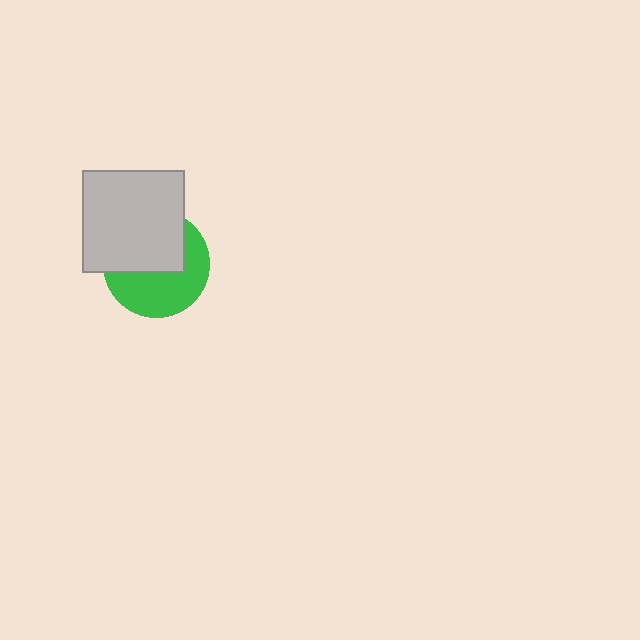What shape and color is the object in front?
The object in front is a light gray square.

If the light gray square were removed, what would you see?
You would see the complete green circle.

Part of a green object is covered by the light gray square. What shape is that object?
It is a circle.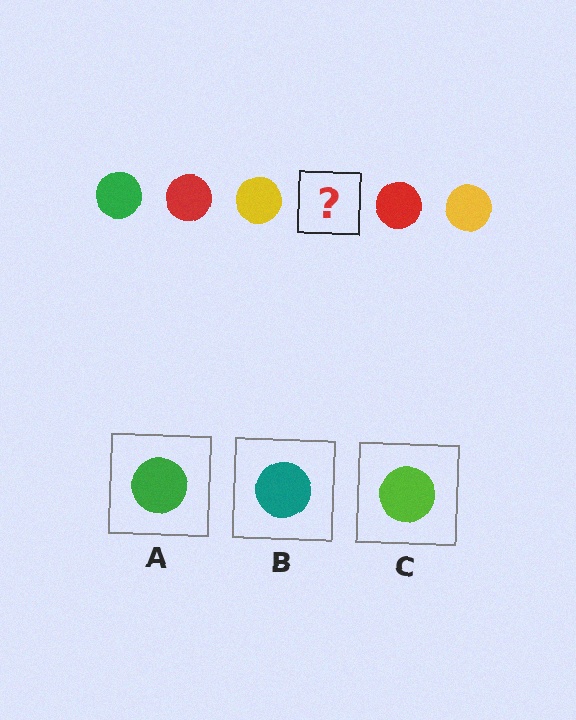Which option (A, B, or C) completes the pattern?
A.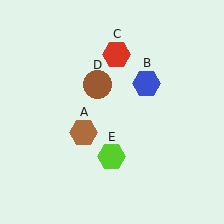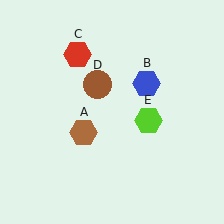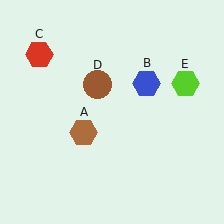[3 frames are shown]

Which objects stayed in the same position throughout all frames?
Brown hexagon (object A) and blue hexagon (object B) and brown circle (object D) remained stationary.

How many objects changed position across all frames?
2 objects changed position: red hexagon (object C), lime hexagon (object E).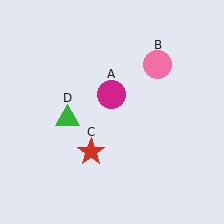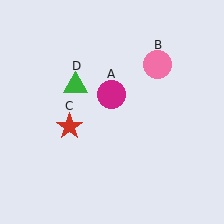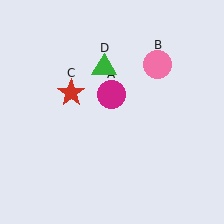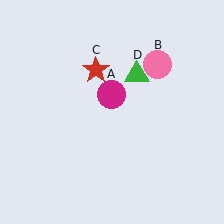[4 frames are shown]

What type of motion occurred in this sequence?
The red star (object C), green triangle (object D) rotated clockwise around the center of the scene.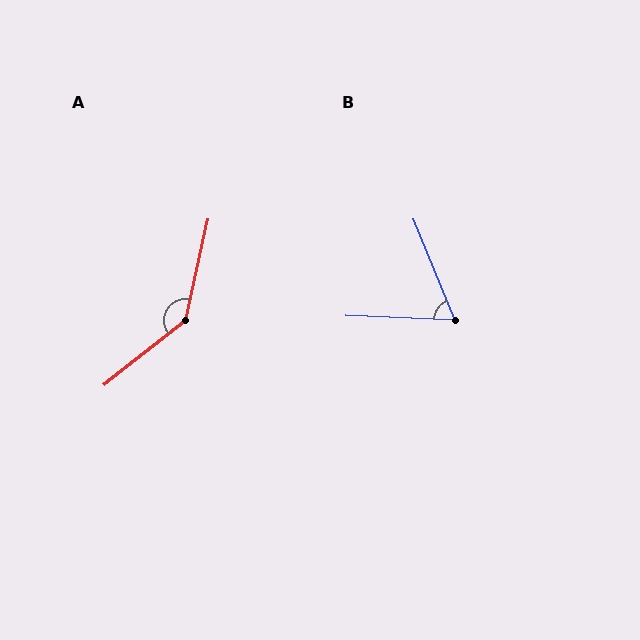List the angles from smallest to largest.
B (65°), A (141°).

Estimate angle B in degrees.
Approximately 65 degrees.